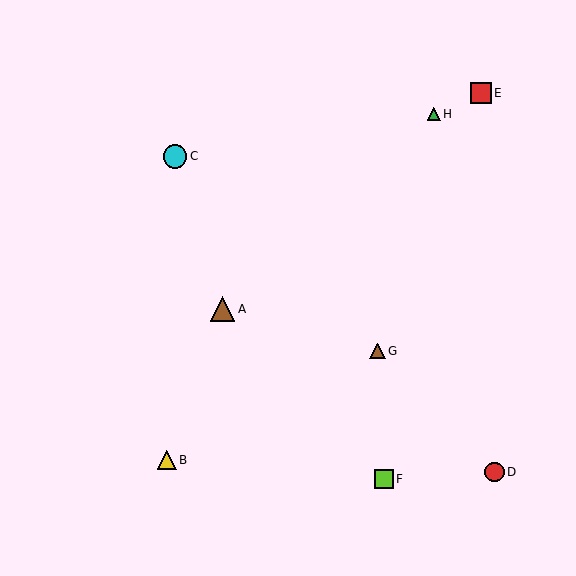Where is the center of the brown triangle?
The center of the brown triangle is at (377, 351).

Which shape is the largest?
The brown triangle (labeled A) is the largest.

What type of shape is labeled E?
Shape E is a red square.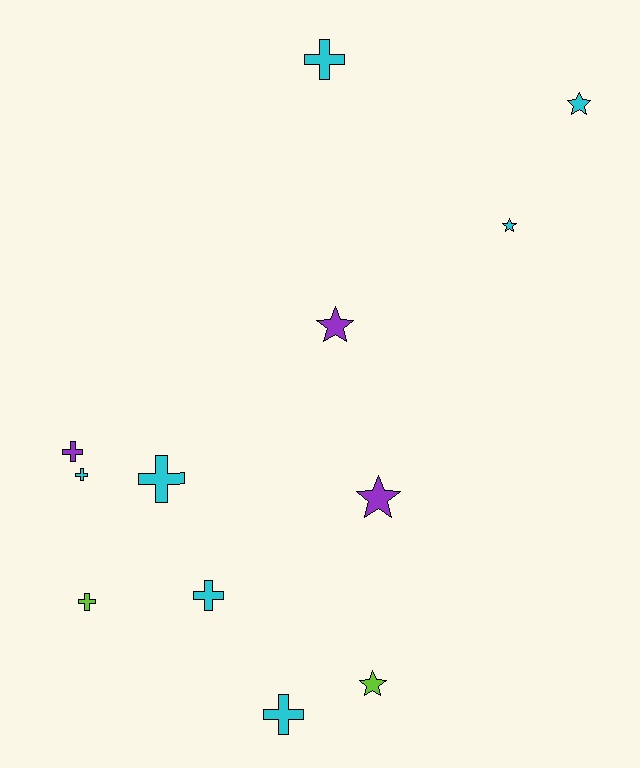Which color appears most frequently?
Cyan, with 7 objects.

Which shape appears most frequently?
Cross, with 7 objects.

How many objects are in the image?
There are 12 objects.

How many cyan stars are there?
There are 2 cyan stars.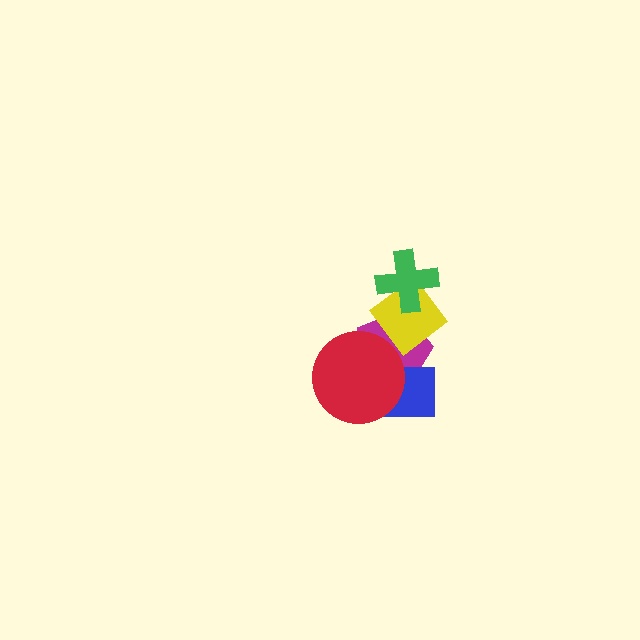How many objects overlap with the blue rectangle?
2 objects overlap with the blue rectangle.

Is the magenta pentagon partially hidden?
Yes, it is partially covered by another shape.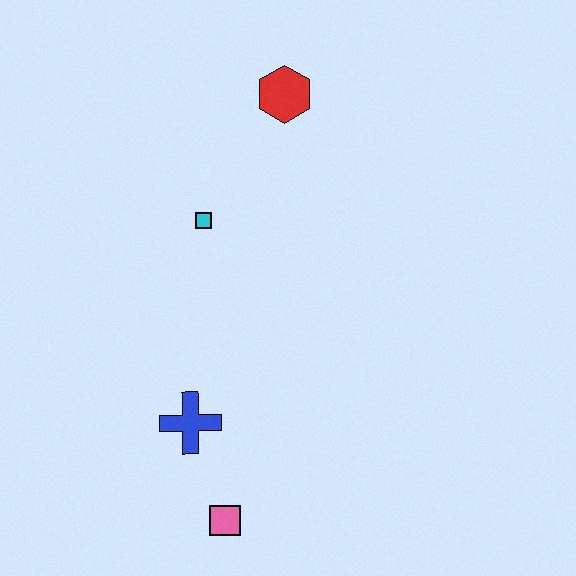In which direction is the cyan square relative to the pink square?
The cyan square is above the pink square.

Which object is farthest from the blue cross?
The red hexagon is farthest from the blue cross.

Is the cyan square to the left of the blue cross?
No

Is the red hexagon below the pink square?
No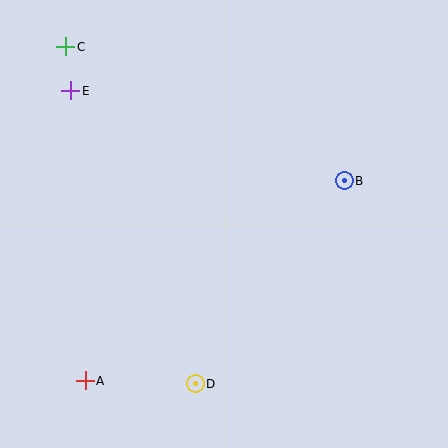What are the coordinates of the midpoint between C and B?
The midpoint between C and B is at (205, 114).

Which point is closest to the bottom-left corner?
Point A is closest to the bottom-left corner.